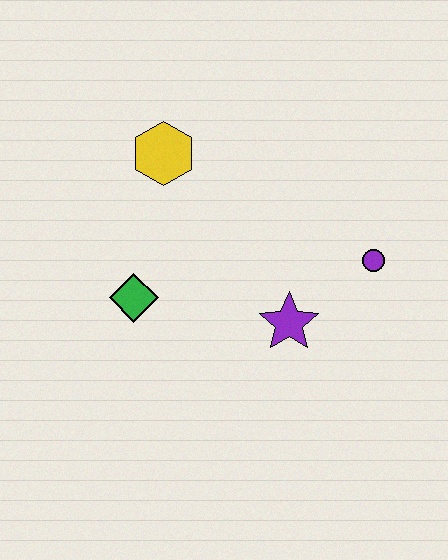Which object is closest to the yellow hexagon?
The green diamond is closest to the yellow hexagon.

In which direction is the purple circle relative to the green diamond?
The purple circle is to the right of the green diamond.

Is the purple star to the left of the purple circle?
Yes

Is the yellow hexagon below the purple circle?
No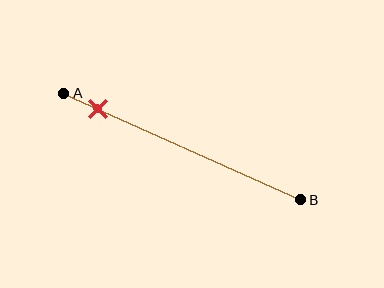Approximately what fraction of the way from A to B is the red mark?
The red mark is approximately 15% of the way from A to B.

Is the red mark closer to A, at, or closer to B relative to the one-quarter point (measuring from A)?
The red mark is closer to point A than the one-quarter point of segment AB.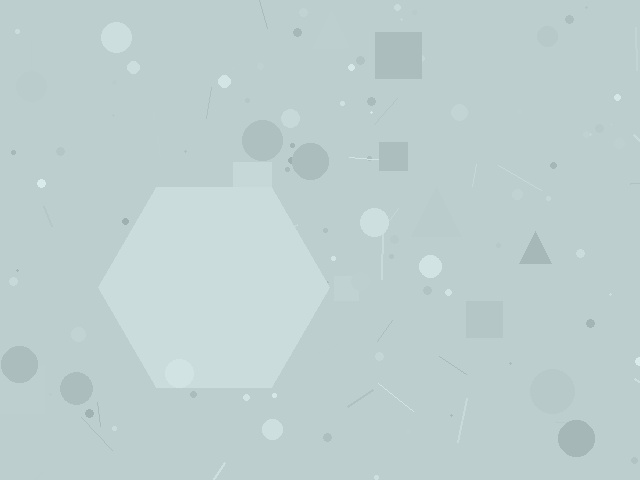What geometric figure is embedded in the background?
A hexagon is embedded in the background.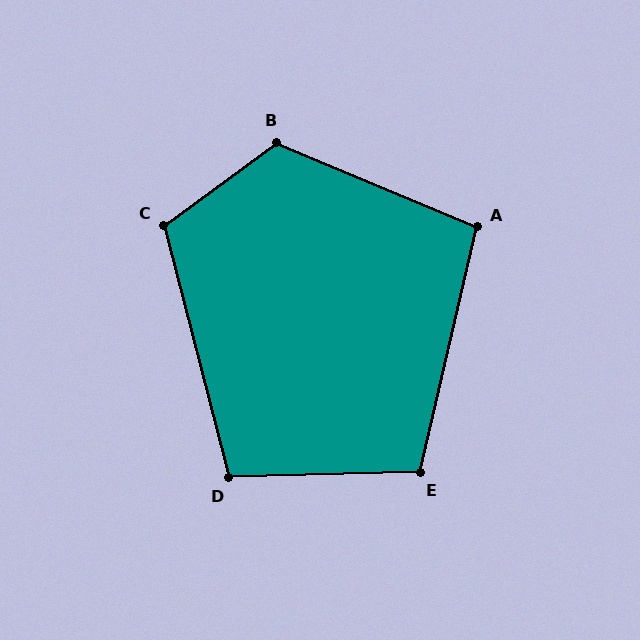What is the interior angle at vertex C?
Approximately 112 degrees (obtuse).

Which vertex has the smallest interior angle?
A, at approximately 100 degrees.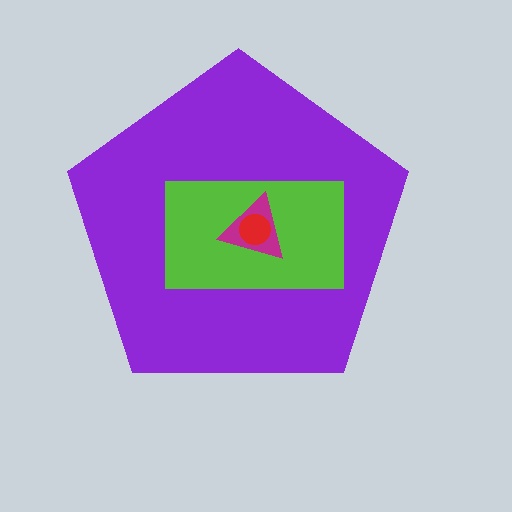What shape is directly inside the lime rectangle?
The magenta triangle.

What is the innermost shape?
The red circle.